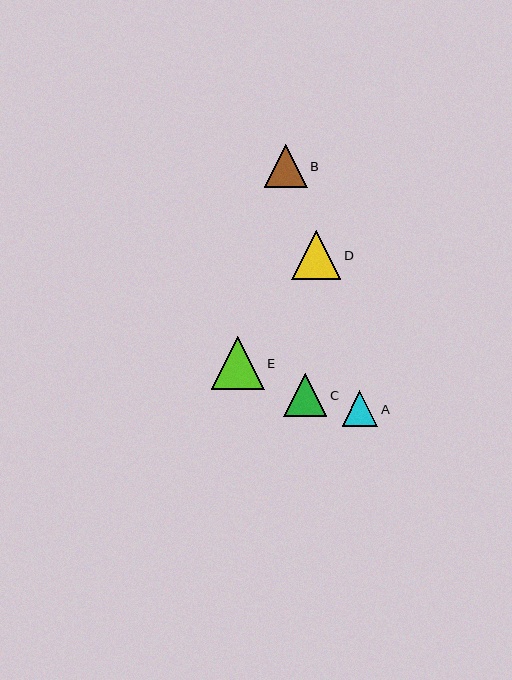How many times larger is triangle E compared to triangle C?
Triangle E is approximately 1.2 times the size of triangle C.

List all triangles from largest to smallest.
From largest to smallest: E, D, C, B, A.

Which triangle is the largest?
Triangle E is the largest with a size of approximately 53 pixels.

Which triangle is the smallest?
Triangle A is the smallest with a size of approximately 35 pixels.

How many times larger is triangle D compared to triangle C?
Triangle D is approximately 1.1 times the size of triangle C.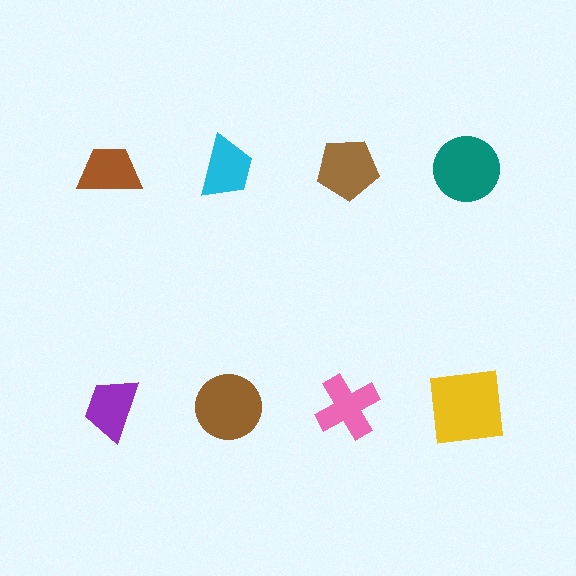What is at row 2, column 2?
A brown circle.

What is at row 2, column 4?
A yellow square.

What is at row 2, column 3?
A pink cross.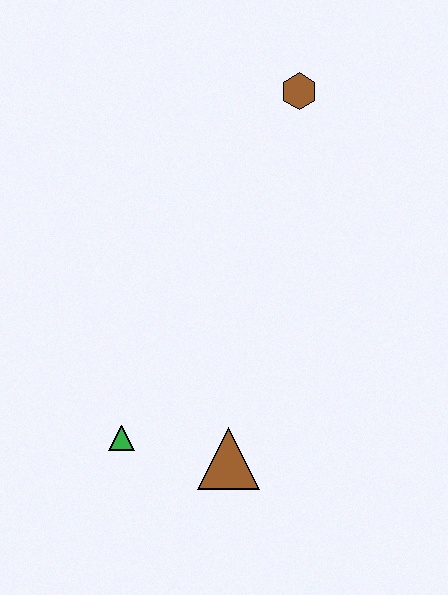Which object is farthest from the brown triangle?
The brown hexagon is farthest from the brown triangle.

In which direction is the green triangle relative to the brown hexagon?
The green triangle is below the brown hexagon.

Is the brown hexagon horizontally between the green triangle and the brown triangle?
No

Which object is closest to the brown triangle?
The green triangle is closest to the brown triangle.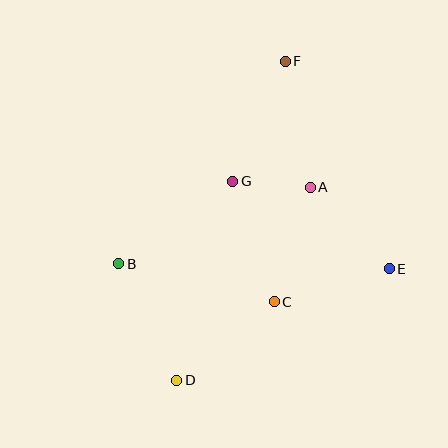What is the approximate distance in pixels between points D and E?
The distance between D and E is approximately 240 pixels.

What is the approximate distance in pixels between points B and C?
The distance between B and C is approximately 160 pixels.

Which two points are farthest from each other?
Points D and F are farthest from each other.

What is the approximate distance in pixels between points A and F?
The distance between A and F is approximately 129 pixels.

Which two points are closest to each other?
Points A and G are closest to each other.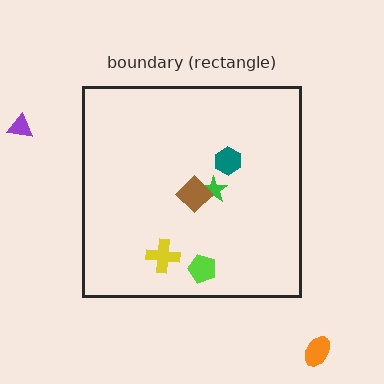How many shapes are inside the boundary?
5 inside, 2 outside.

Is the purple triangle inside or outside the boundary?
Outside.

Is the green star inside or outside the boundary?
Inside.